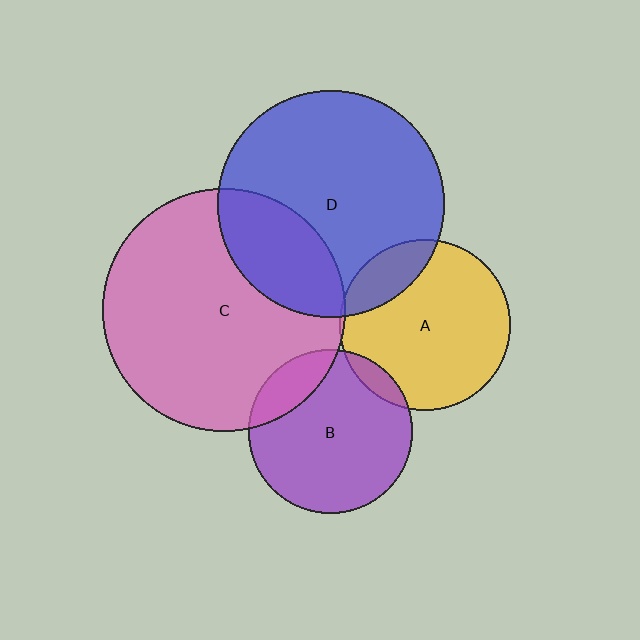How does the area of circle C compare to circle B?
Approximately 2.2 times.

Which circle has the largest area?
Circle C (pink).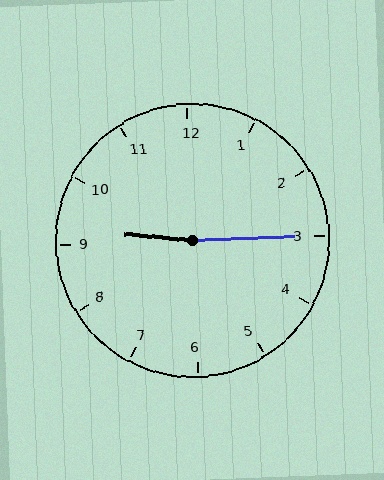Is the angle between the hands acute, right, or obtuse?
It is obtuse.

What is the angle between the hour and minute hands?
Approximately 172 degrees.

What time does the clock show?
9:15.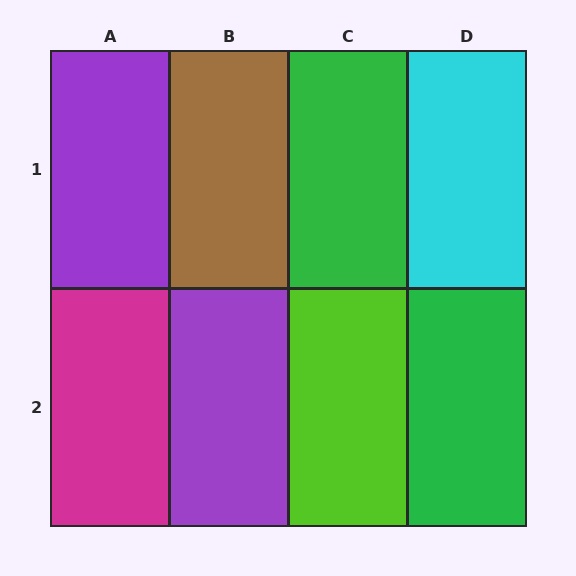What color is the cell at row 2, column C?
Lime.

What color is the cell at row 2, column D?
Green.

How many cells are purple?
2 cells are purple.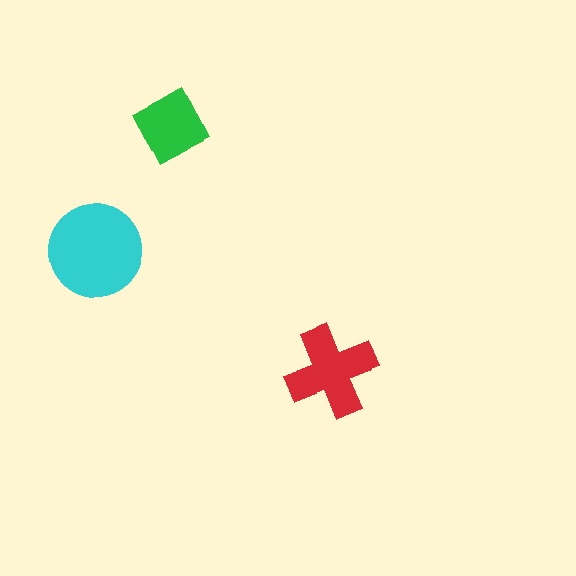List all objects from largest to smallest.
The cyan circle, the red cross, the green diamond.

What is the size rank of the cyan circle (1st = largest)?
1st.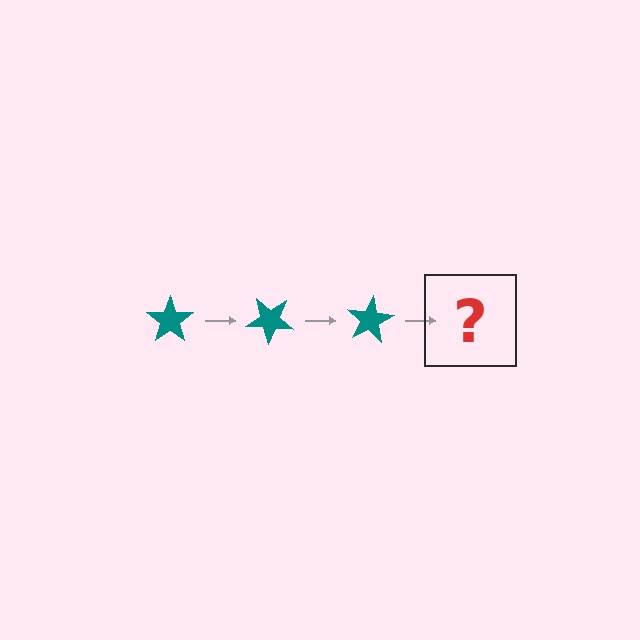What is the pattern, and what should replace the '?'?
The pattern is that the star rotates 40 degrees each step. The '?' should be a teal star rotated 120 degrees.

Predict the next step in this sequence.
The next step is a teal star rotated 120 degrees.